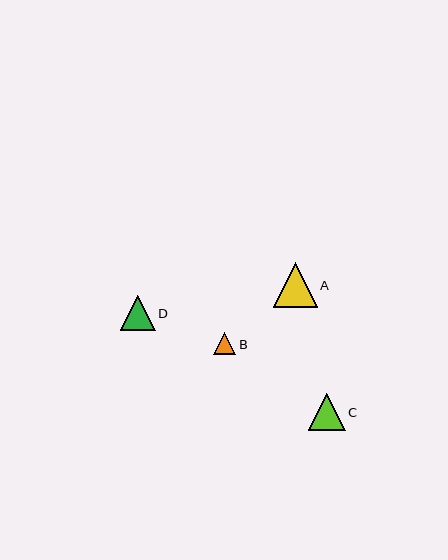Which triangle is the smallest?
Triangle B is the smallest with a size of approximately 22 pixels.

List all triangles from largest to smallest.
From largest to smallest: A, C, D, B.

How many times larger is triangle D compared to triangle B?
Triangle D is approximately 1.6 times the size of triangle B.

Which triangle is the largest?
Triangle A is the largest with a size of approximately 44 pixels.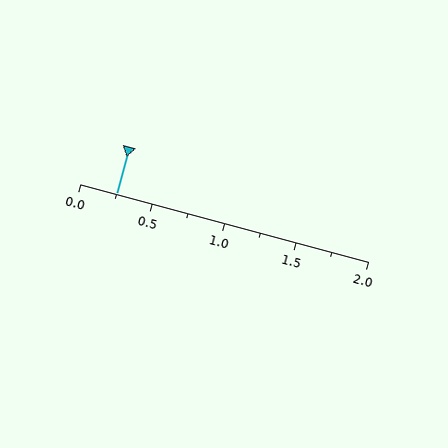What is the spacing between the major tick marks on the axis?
The major ticks are spaced 0.5 apart.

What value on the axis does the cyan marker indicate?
The marker indicates approximately 0.25.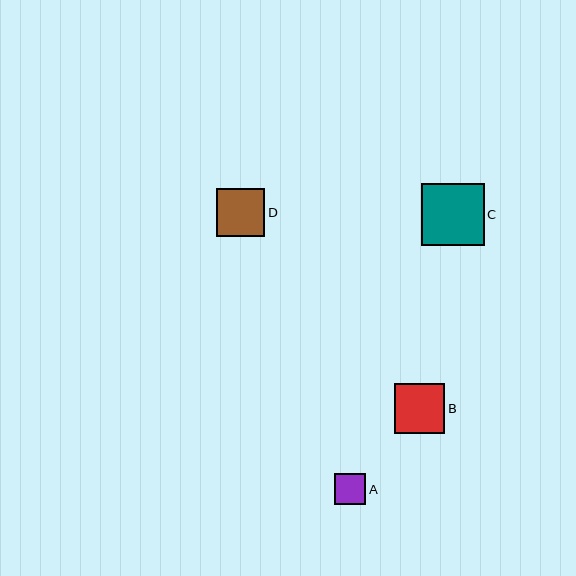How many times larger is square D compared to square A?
Square D is approximately 1.5 times the size of square A.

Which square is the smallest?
Square A is the smallest with a size of approximately 31 pixels.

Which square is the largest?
Square C is the largest with a size of approximately 63 pixels.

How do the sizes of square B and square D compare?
Square B and square D are approximately the same size.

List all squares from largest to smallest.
From largest to smallest: C, B, D, A.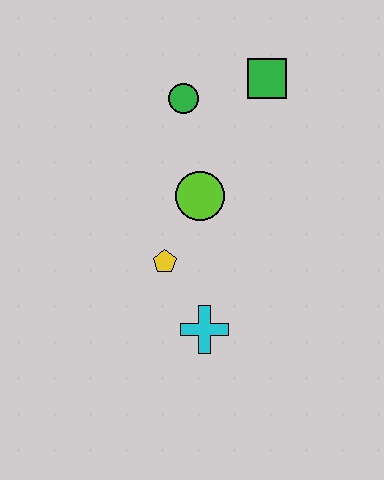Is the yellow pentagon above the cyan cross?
Yes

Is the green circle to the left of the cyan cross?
Yes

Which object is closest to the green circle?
The green square is closest to the green circle.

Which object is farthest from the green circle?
The cyan cross is farthest from the green circle.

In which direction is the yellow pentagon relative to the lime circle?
The yellow pentagon is below the lime circle.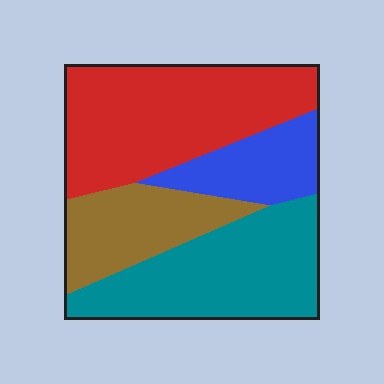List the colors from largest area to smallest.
From largest to smallest: red, teal, brown, blue.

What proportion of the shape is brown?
Brown covers 18% of the shape.